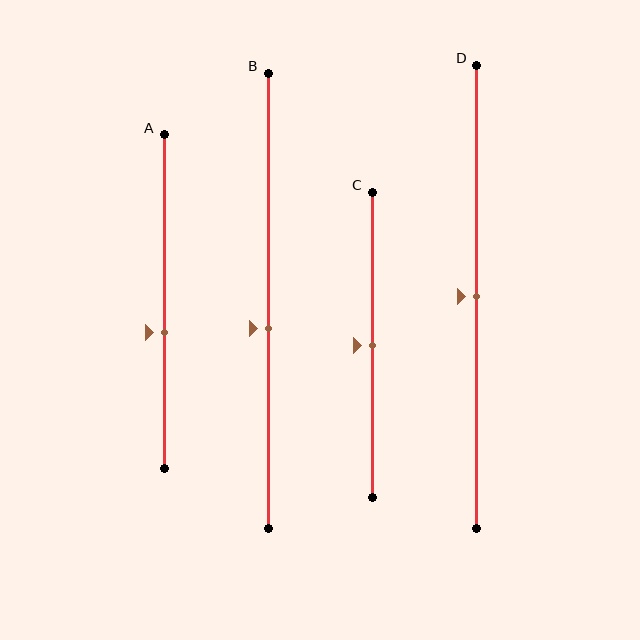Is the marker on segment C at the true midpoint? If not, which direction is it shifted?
Yes, the marker on segment C is at the true midpoint.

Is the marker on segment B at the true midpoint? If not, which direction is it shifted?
No, the marker on segment B is shifted downward by about 6% of the segment length.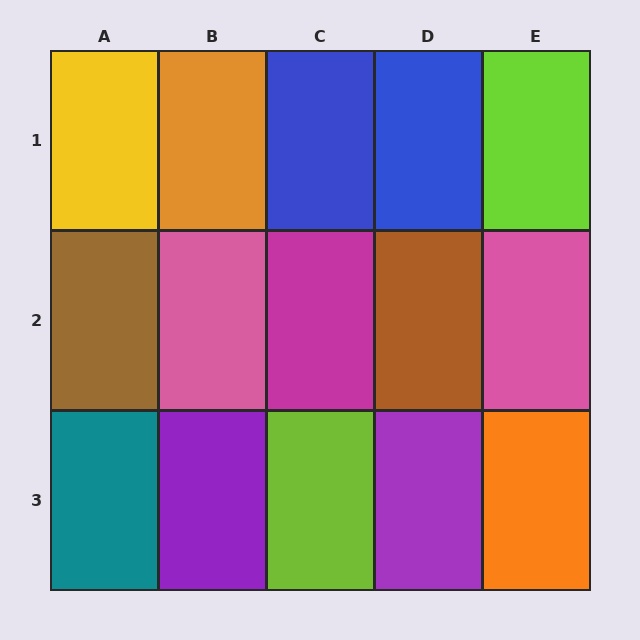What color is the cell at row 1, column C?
Blue.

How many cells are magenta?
1 cell is magenta.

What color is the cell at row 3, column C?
Lime.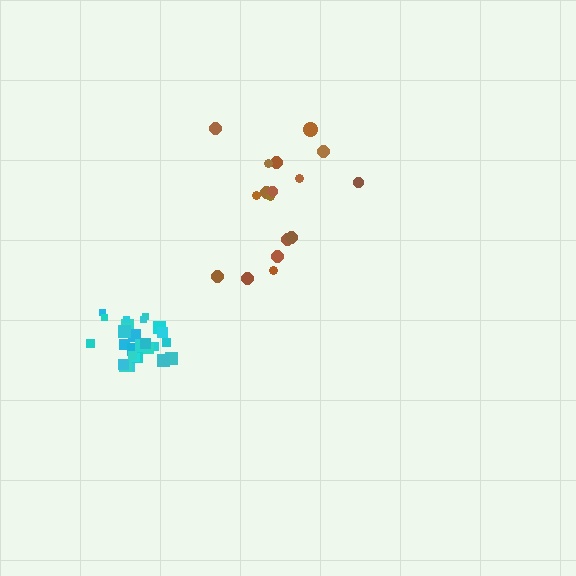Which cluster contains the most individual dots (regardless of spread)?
Cyan (28).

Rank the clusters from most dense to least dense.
cyan, brown.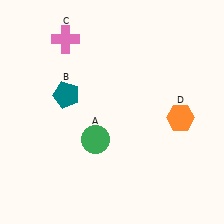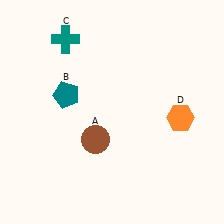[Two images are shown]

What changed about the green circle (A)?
In Image 1, A is green. In Image 2, it changed to brown.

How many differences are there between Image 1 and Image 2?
There are 2 differences between the two images.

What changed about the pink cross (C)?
In Image 1, C is pink. In Image 2, it changed to teal.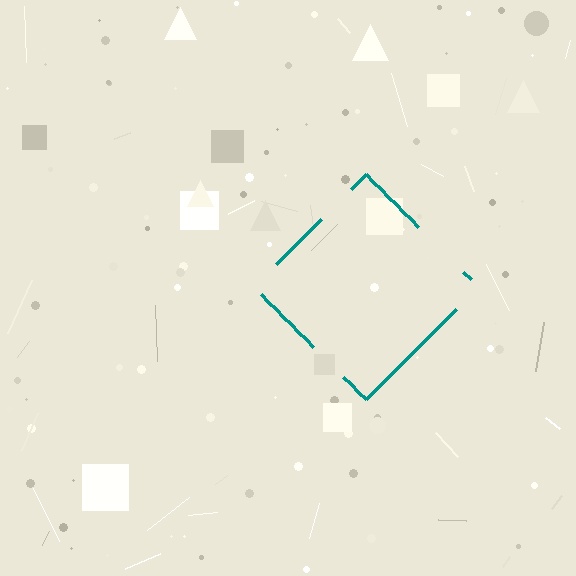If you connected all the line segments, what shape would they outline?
They would outline a diamond.